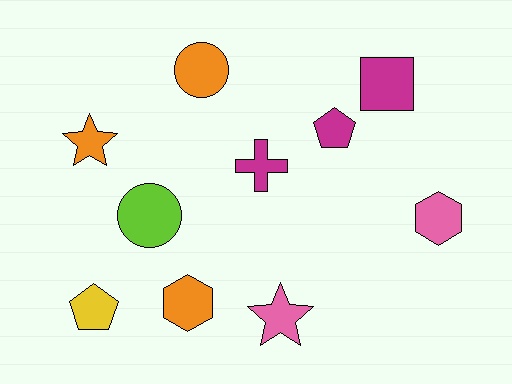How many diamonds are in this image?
There are no diamonds.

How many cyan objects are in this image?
There are no cyan objects.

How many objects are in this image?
There are 10 objects.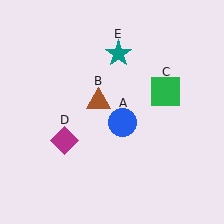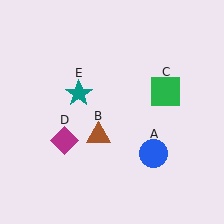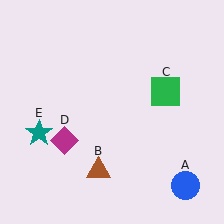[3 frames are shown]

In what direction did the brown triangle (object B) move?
The brown triangle (object B) moved down.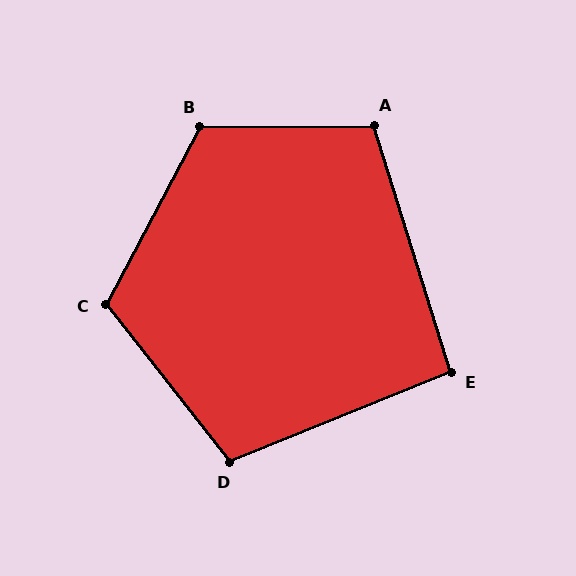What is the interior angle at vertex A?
Approximately 107 degrees (obtuse).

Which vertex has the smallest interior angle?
E, at approximately 95 degrees.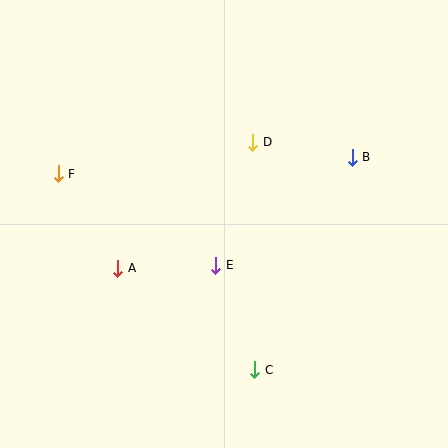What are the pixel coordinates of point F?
Point F is at (58, 174).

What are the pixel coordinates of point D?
Point D is at (253, 142).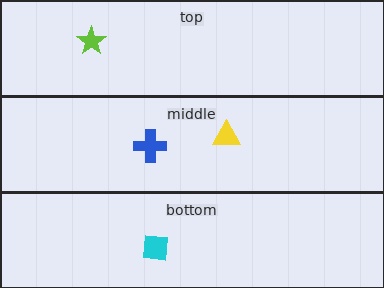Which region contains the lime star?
The top region.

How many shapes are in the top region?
1.